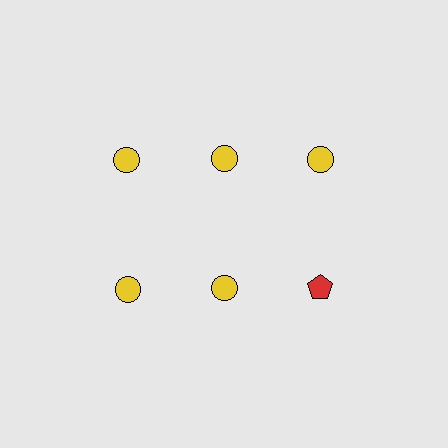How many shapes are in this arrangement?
There are 6 shapes arranged in a grid pattern.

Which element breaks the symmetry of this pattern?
The red pentagon in the second row, center column breaks the symmetry. All other shapes are yellow circles.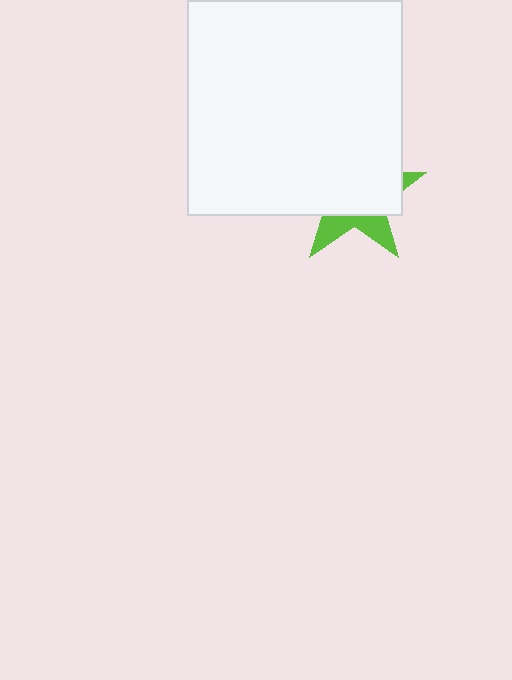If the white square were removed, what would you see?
You would see the complete lime star.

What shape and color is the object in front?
The object in front is a white square.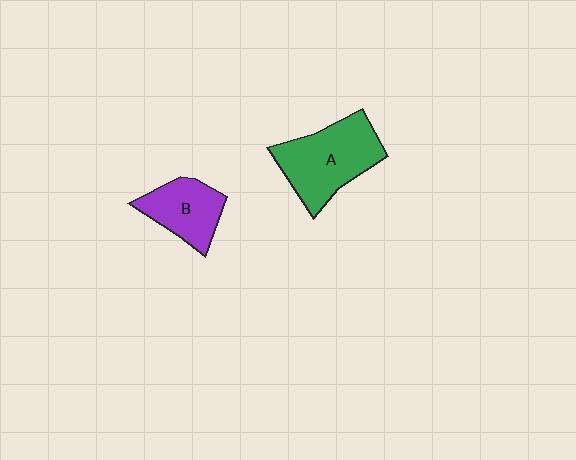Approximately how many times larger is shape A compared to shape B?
Approximately 1.5 times.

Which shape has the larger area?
Shape A (green).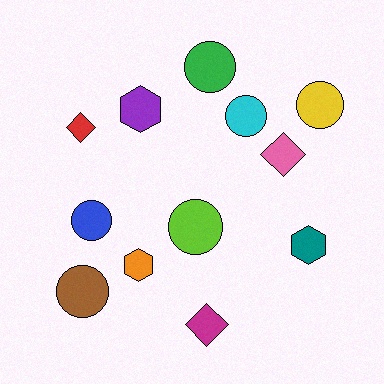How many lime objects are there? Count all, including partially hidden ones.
There is 1 lime object.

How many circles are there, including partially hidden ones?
There are 6 circles.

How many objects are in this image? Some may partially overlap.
There are 12 objects.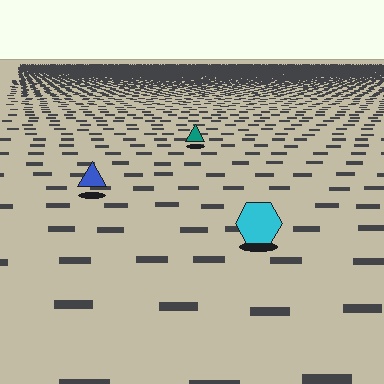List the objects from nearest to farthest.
From nearest to farthest: the cyan hexagon, the blue triangle, the teal triangle.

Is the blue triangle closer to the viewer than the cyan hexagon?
No. The cyan hexagon is closer — you can tell from the texture gradient: the ground texture is coarser near it.